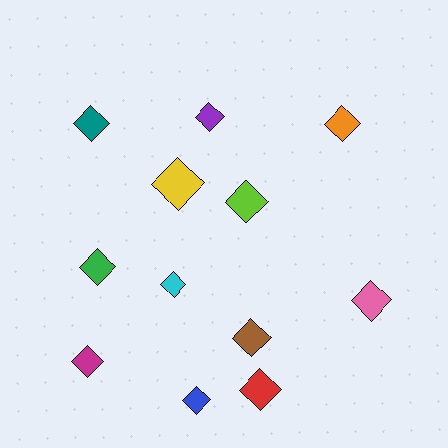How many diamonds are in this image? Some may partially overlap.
There are 12 diamonds.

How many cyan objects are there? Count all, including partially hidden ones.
There is 1 cyan object.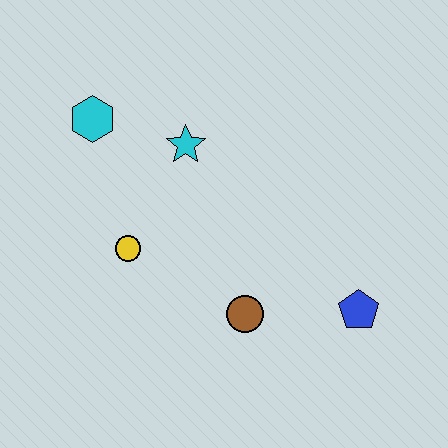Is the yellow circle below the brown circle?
No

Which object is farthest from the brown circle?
The cyan hexagon is farthest from the brown circle.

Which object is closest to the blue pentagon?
The brown circle is closest to the blue pentagon.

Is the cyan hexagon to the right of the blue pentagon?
No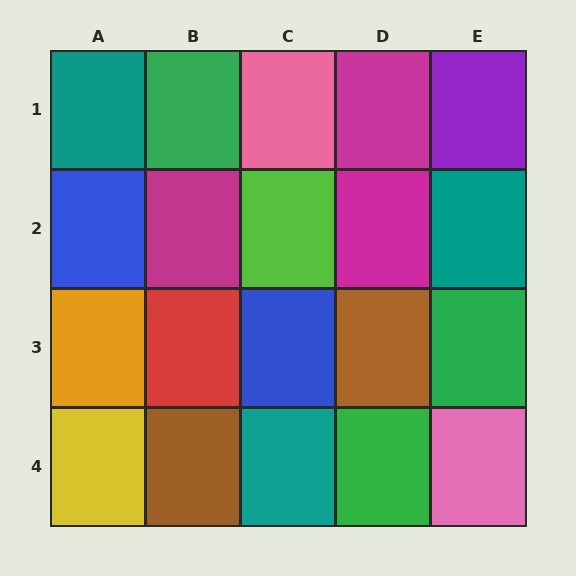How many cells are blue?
2 cells are blue.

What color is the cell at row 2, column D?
Magenta.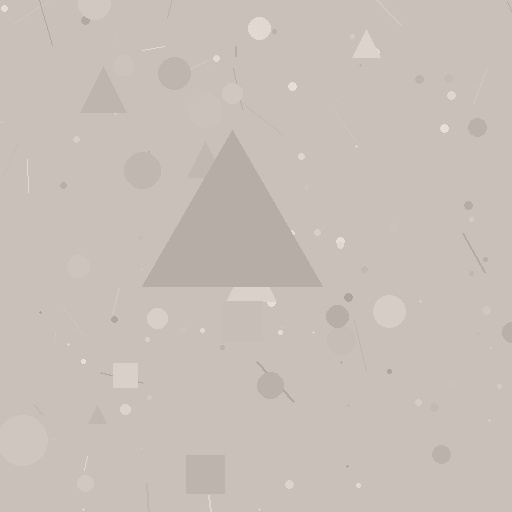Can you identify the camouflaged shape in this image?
The camouflaged shape is a triangle.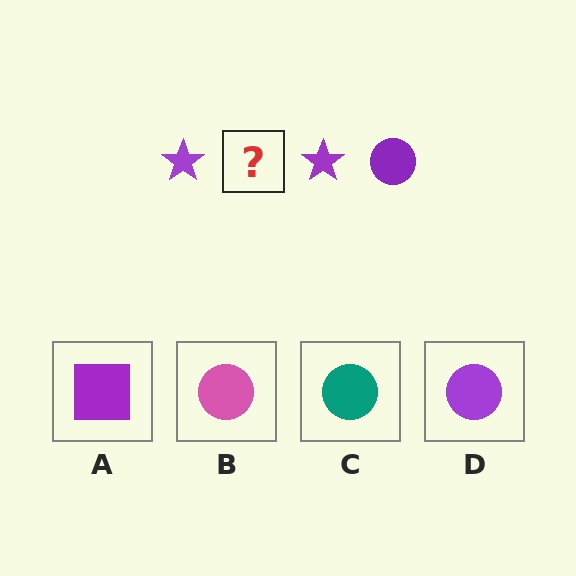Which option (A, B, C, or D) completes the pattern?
D.